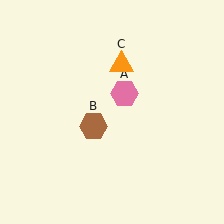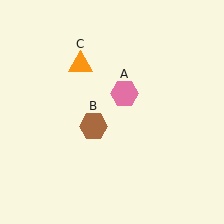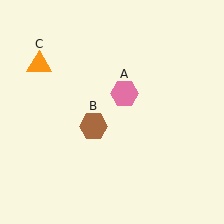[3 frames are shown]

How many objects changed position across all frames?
1 object changed position: orange triangle (object C).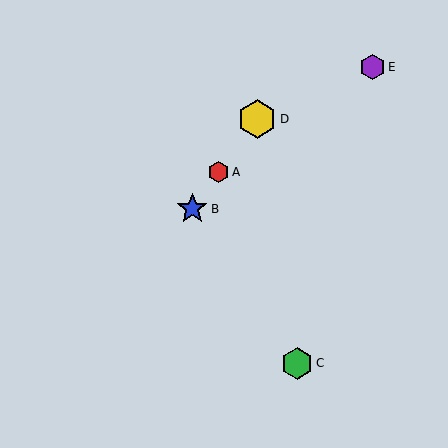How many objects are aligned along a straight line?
3 objects (A, B, D) are aligned along a straight line.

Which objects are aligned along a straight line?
Objects A, B, D are aligned along a straight line.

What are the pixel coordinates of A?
Object A is at (219, 172).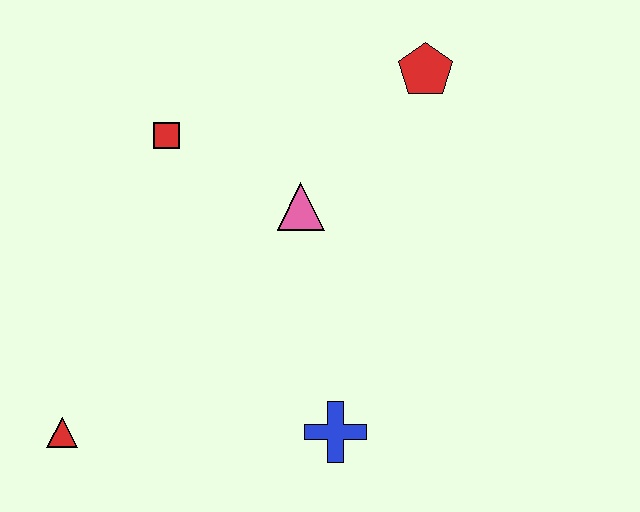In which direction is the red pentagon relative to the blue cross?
The red pentagon is above the blue cross.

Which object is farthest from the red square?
The blue cross is farthest from the red square.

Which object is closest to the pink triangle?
The red square is closest to the pink triangle.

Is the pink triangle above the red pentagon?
No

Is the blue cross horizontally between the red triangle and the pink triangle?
No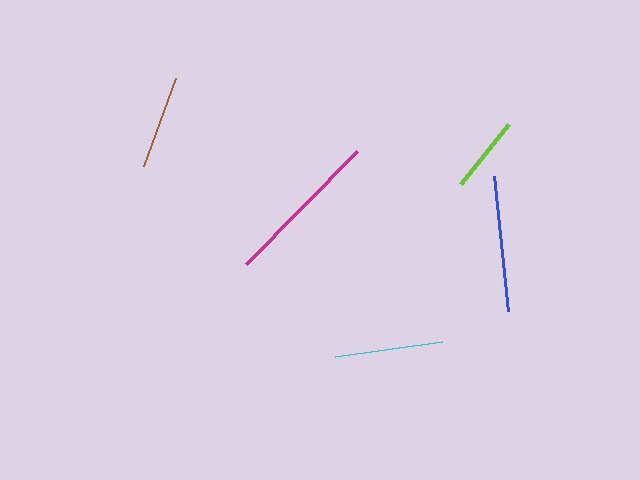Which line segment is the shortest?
The lime line is the shortest at approximately 76 pixels.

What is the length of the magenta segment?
The magenta segment is approximately 159 pixels long.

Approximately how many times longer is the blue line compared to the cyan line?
The blue line is approximately 1.3 times the length of the cyan line.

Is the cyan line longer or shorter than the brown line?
The cyan line is longer than the brown line.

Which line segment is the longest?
The magenta line is the longest at approximately 159 pixels.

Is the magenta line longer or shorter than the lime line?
The magenta line is longer than the lime line.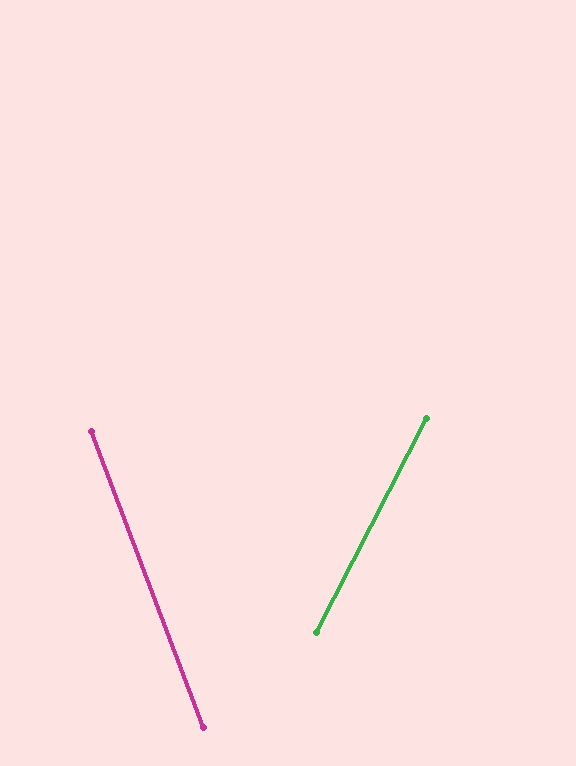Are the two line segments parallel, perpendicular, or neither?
Neither parallel nor perpendicular — they differ by about 48°.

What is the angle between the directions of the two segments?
Approximately 48 degrees.